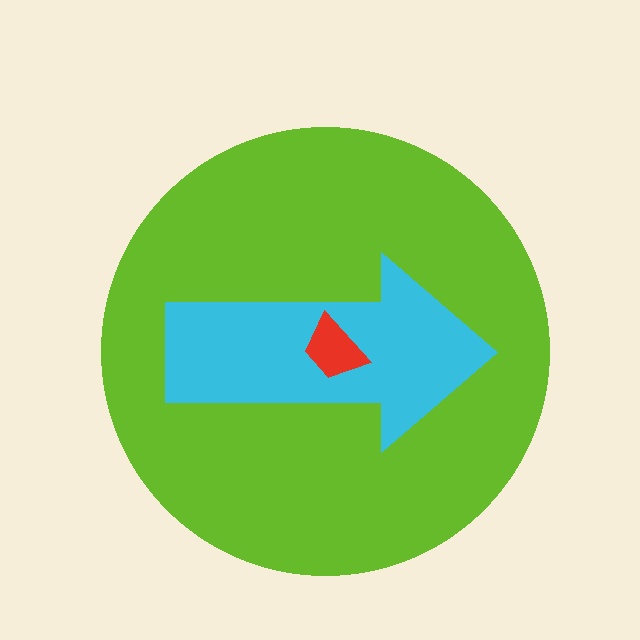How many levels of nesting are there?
3.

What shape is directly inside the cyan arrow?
The red trapezoid.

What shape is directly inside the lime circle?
The cyan arrow.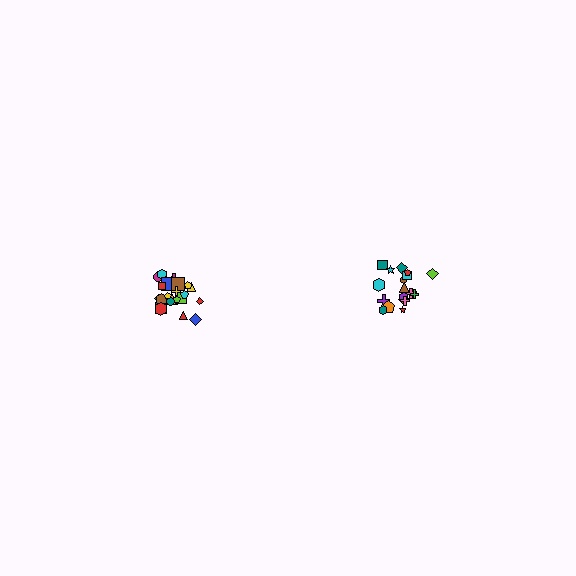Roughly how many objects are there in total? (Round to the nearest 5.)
Roughly 45 objects in total.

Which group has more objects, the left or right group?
The left group.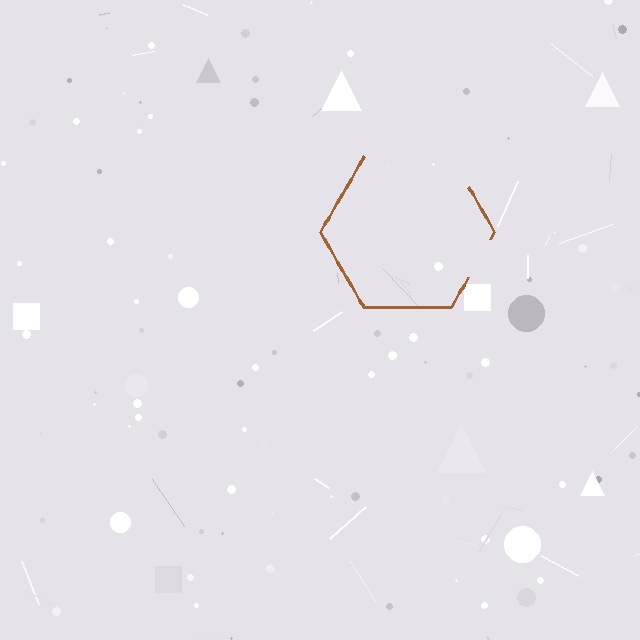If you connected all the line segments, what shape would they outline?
They would outline a hexagon.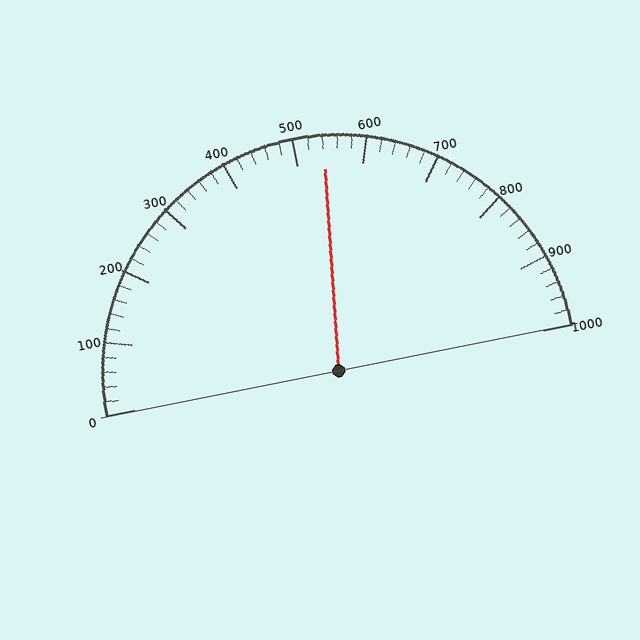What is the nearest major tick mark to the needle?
The nearest major tick mark is 500.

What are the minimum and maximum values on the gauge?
The gauge ranges from 0 to 1000.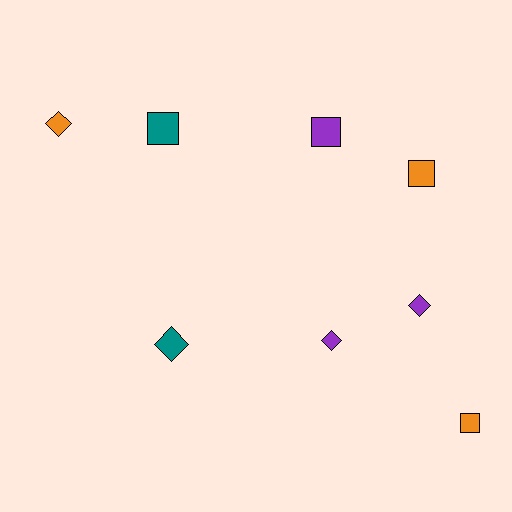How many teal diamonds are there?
There is 1 teal diamond.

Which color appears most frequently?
Purple, with 3 objects.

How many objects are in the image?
There are 8 objects.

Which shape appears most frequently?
Square, with 4 objects.